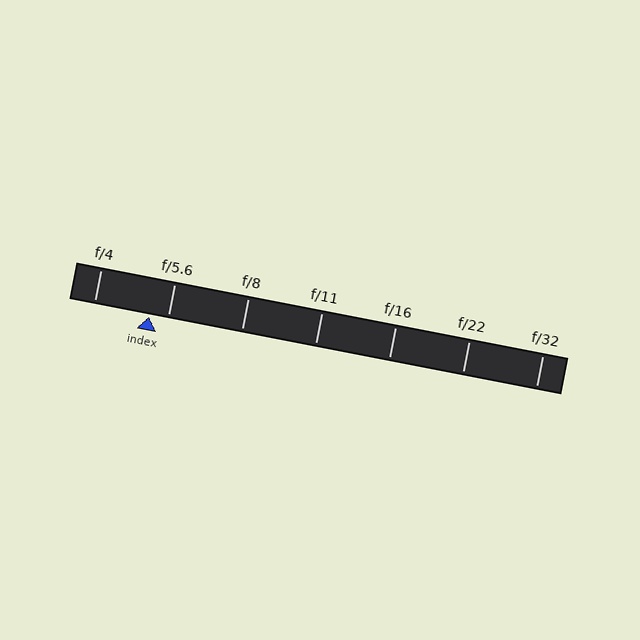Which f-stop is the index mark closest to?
The index mark is closest to f/5.6.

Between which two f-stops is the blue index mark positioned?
The index mark is between f/4 and f/5.6.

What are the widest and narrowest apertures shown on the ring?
The widest aperture shown is f/4 and the narrowest is f/32.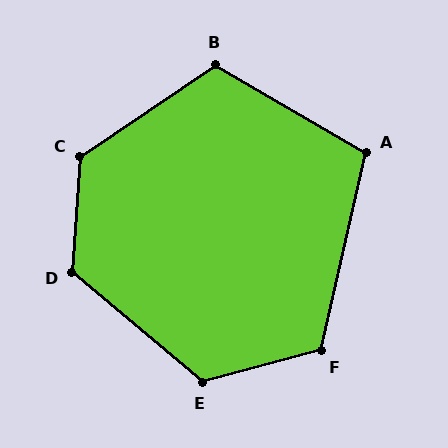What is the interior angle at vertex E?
Approximately 125 degrees (obtuse).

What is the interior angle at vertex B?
Approximately 116 degrees (obtuse).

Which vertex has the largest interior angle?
C, at approximately 128 degrees.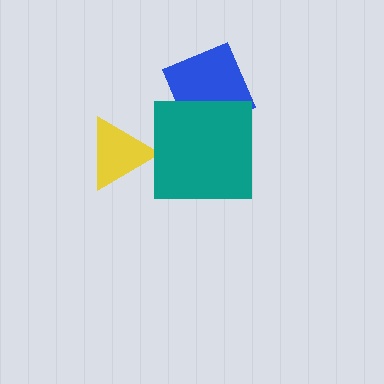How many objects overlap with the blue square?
1 object overlaps with the blue square.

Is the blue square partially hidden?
Yes, it is partially covered by another shape.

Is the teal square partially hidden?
No, no other shape covers it.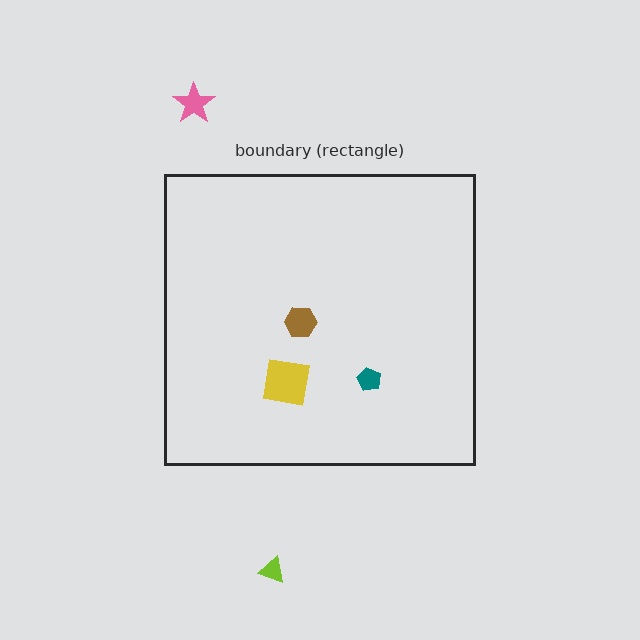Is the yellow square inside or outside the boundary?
Inside.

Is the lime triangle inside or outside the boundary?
Outside.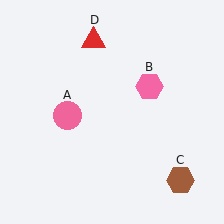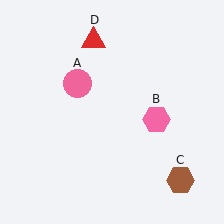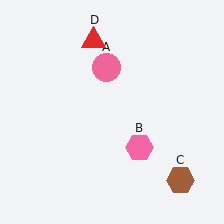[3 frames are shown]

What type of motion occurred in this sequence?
The pink circle (object A), pink hexagon (object B) rotated clockwise around the center of the scene.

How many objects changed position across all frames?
2 objects changed position: pink circle (object A), pink hexagon (object B).